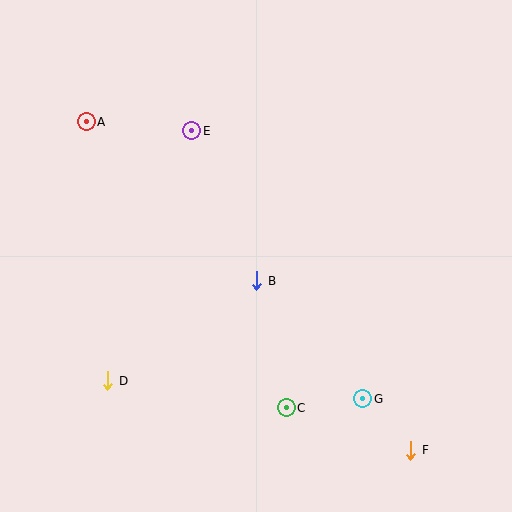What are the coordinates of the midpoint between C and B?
The midpoint between C and B is at (272, 344).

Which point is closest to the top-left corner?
Point A is closest to the top-left corner.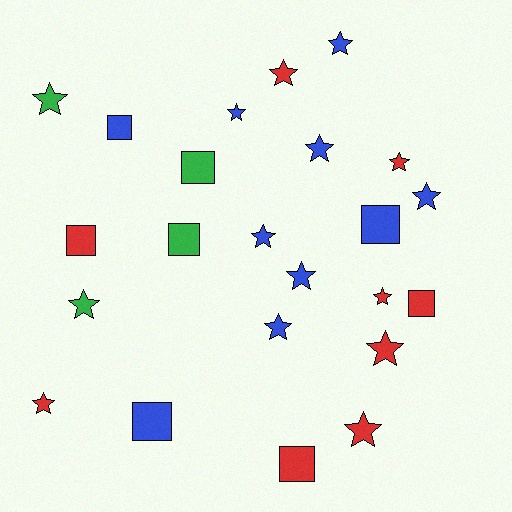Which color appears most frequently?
Blue, with 10 objects.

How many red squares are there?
There are 3 red squares.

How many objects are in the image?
There are 23 objects.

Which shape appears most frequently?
Star, with 15 objects.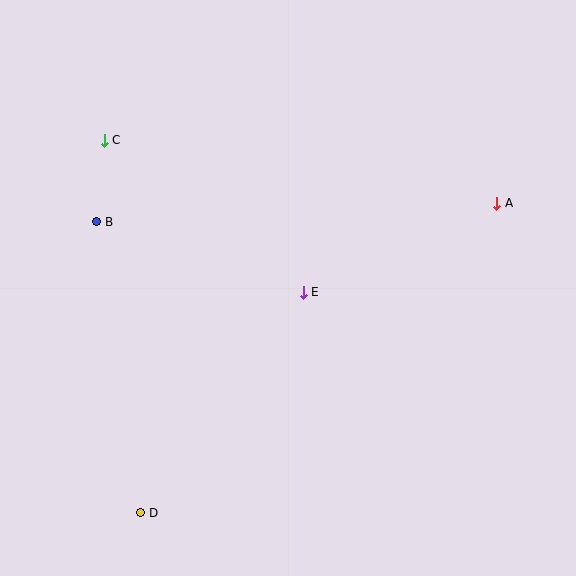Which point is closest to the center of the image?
Point E at (303, 292) is closest to the center.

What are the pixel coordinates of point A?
Point A is at (497, 203).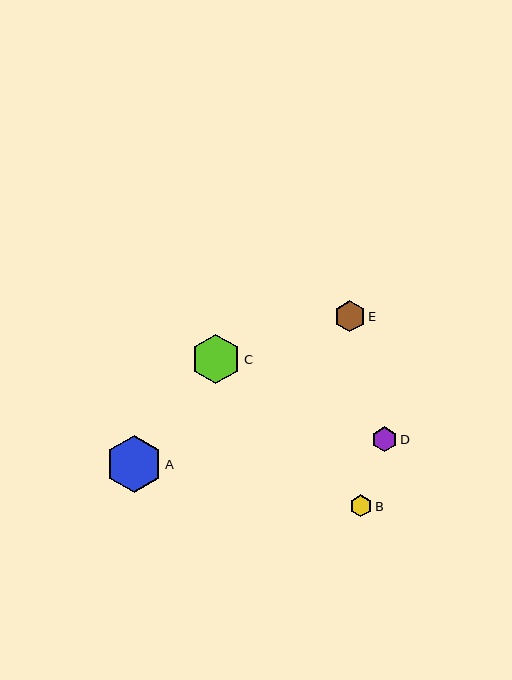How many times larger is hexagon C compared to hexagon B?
Hexagon C is approximately 2.3 times the size of hexagon B.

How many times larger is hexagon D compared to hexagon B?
Hexagon D is approximately 1.2 times the size of hexagon B.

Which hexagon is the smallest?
Hexagon B is the smallest with a size of approximately 22 pixels.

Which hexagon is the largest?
Hexagon A is the largest with a size of approximately 57 pixels.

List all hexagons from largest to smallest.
From largest to smallest: A, C, E, D, B.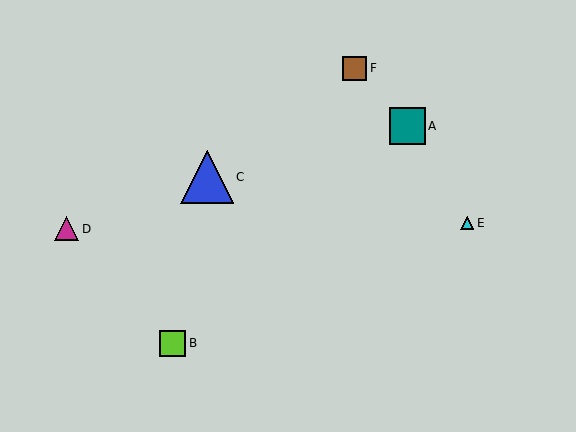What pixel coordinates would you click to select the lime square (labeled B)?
Click at (172, 343) to select the lime square B.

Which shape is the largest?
The blue triangle (labeled C) is the largest.